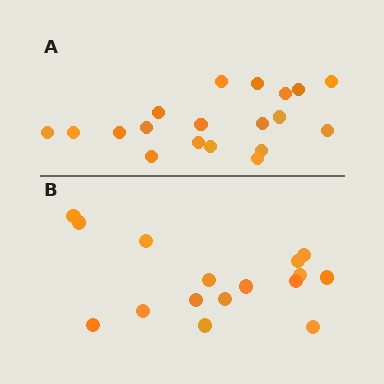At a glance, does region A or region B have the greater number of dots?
Region A (the top region) has more dots.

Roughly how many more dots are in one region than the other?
Region A has just a few more — roughly 2 or 3 more dots than region B.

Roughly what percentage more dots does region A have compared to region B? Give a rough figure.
About 20% more.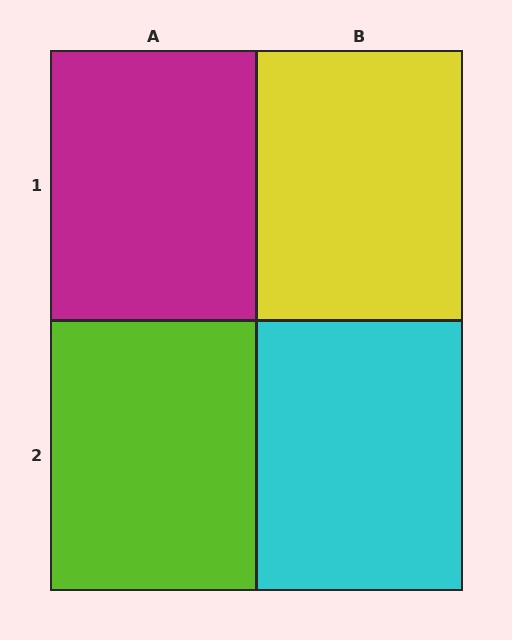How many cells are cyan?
1 cell is cyan.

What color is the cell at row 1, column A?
Magenta.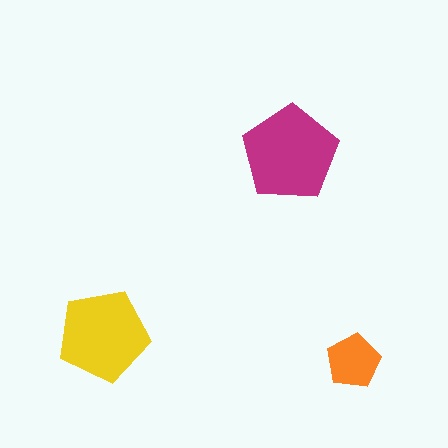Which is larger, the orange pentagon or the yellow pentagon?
The yellow one.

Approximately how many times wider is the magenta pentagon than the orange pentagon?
About 2 times wider.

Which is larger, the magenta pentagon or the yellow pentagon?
The magenta one.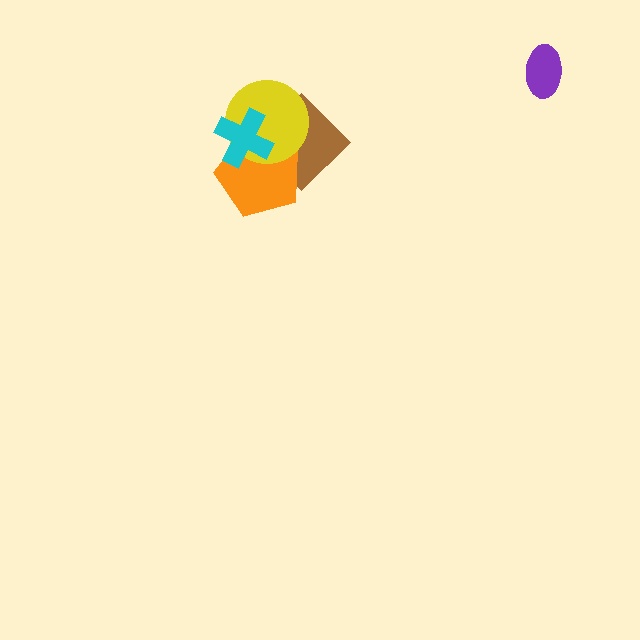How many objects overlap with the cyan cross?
3 objects overlap with the cyan cross.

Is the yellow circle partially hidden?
Yes, it is partially covered by another shape.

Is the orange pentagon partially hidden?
Yes, it is partially covered by another shape.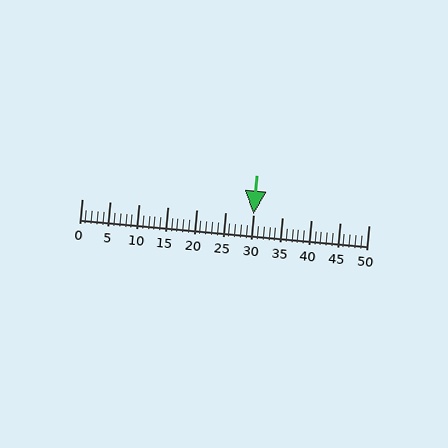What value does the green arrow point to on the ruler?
The green arrow points to approximately 30.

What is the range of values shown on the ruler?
The ruler shows values from 0 to 50.